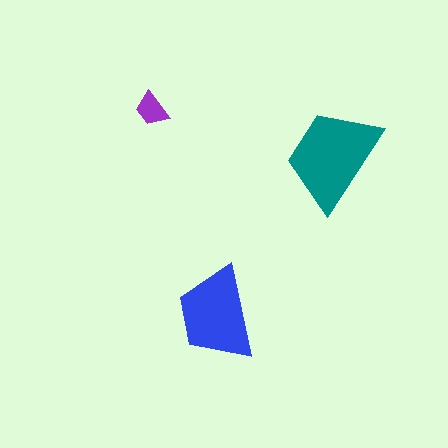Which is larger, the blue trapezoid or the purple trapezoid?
The blue one.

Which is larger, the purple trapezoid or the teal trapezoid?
The teal one.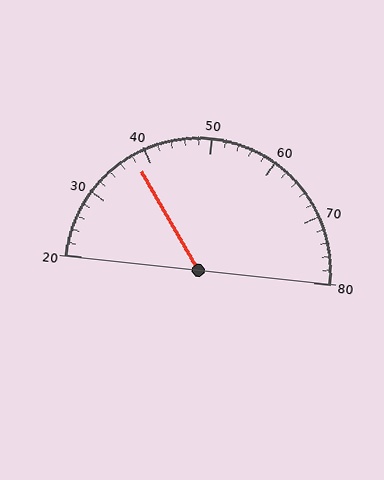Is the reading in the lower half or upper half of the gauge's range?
The reading is in the lower half of the range (20 to 80).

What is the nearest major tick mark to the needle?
The nearest major tick mark is 40.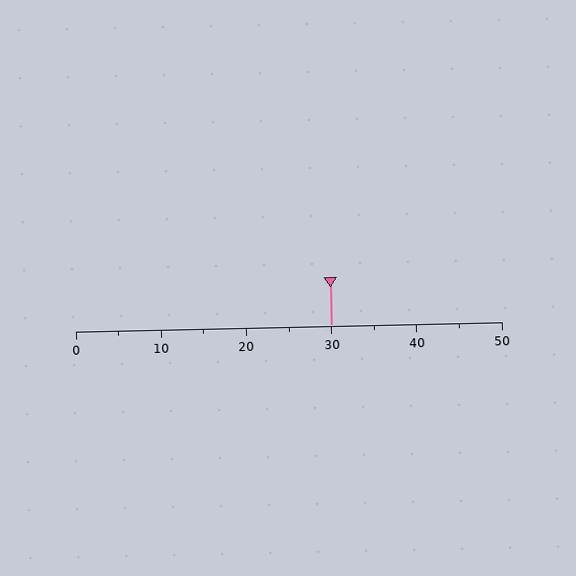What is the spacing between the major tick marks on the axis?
The major ticks are spaced 10 apart.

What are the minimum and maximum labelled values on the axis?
The axis runs from 0 to 50.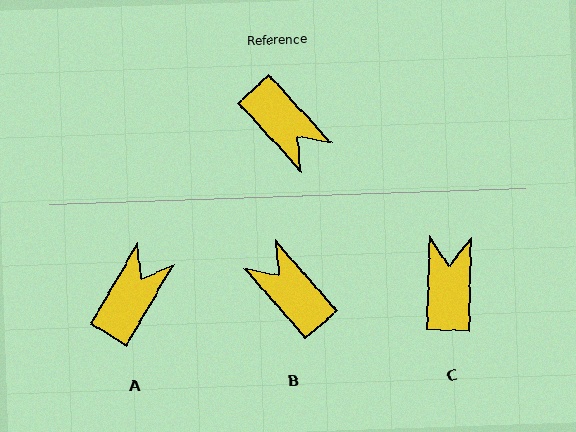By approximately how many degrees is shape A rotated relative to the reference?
Approximately 107 degrees counter-clockwise.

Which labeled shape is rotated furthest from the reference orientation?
B, about 179 degrees away.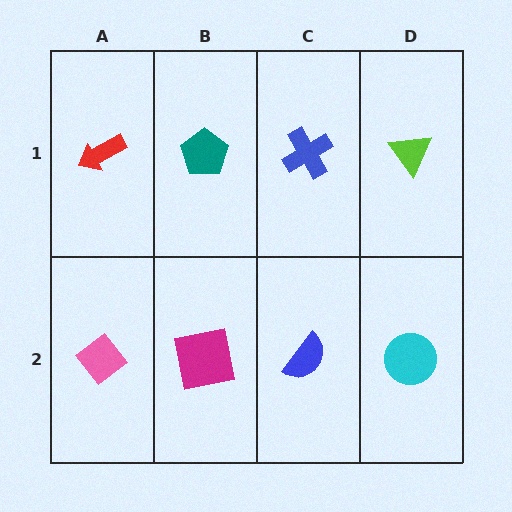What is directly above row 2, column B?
A teal pentagon.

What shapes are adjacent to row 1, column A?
A pink diamond (row 2, column A), a teal pentagon (row 1, column B).